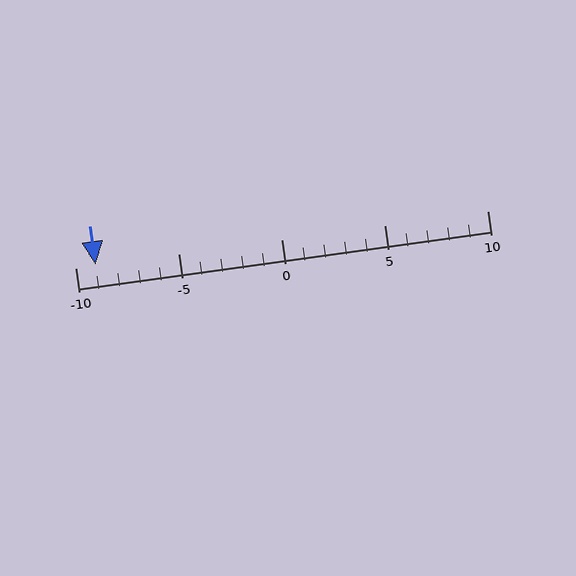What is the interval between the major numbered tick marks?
The major tick marks are spaced 5 units apart.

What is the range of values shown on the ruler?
The ruler shows values from -10 to 10.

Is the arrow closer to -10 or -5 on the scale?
The arrow is closer to -10.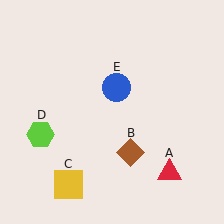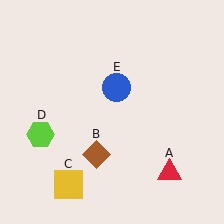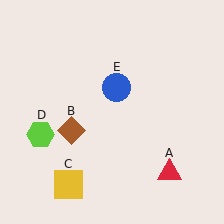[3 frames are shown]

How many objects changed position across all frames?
1 object changed position: brown diamond (object B).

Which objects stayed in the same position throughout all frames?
Red triangle (object A) and yellow square (object C) and lime hexagon (object D) and blue circle (object E) remained stationary.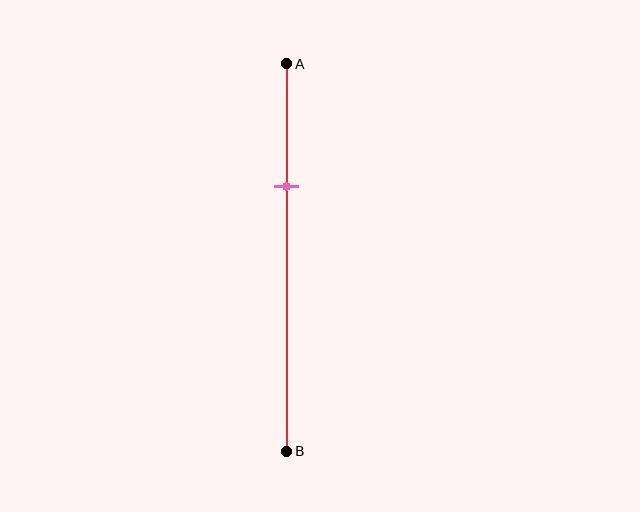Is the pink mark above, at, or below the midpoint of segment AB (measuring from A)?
The pink mark is above the midpoint of segment AB.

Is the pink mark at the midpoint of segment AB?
No, the mark is at about 30% from A, not at the 50% midpoint.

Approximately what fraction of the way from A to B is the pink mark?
The pink mark is approximately 30% of the way from A to B.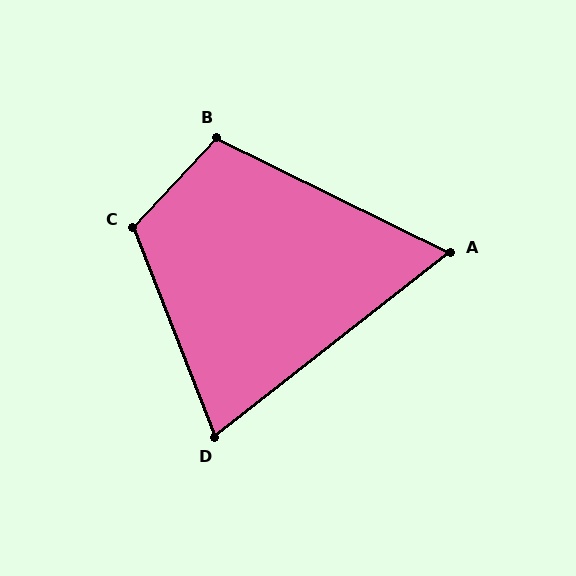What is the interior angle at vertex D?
Approximately 73 degrees (acute).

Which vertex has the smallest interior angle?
A, at approximately 64 degrees.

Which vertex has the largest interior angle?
C, at approximately 116 degrees.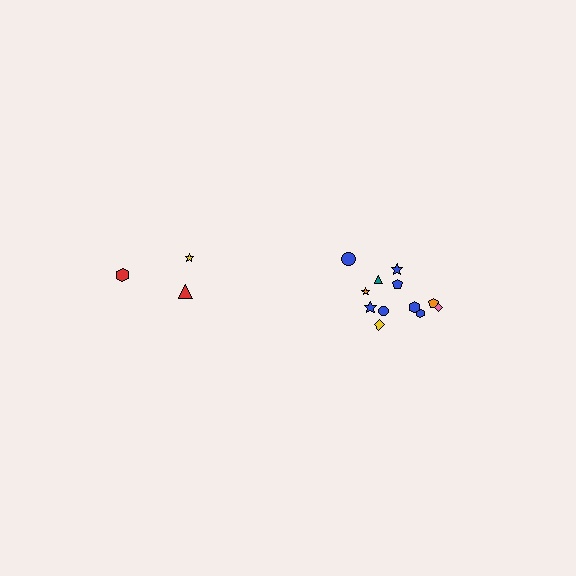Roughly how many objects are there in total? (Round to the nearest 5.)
Roughly 15 objects in total.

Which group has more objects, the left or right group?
The right group.